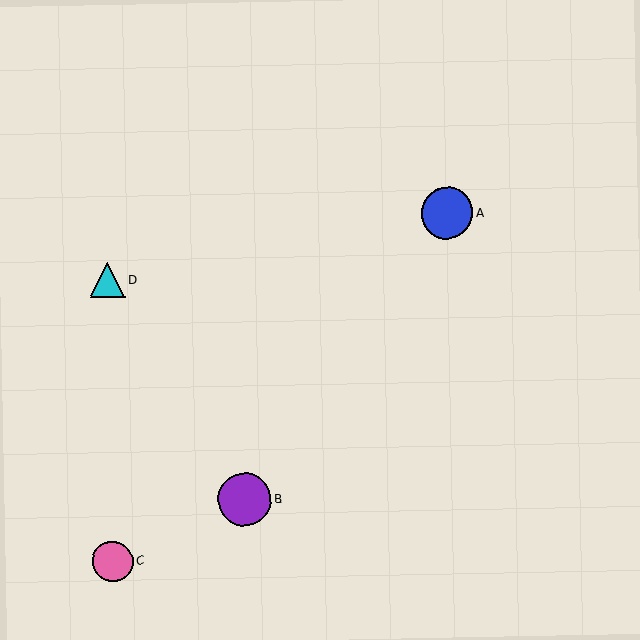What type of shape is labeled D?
Shape D is a cyan triangle.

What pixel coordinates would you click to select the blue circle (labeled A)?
Click at (447, 213) to select the blue circle A.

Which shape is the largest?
The purple circle (labeled B) is the largest.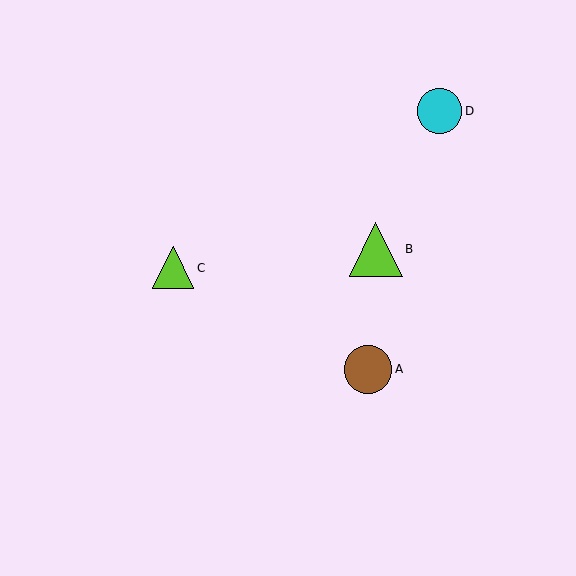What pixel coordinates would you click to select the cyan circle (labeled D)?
Click at (440, 111) to select the cyan circle D.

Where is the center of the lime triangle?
The center of the lime triangle is at (173, 268).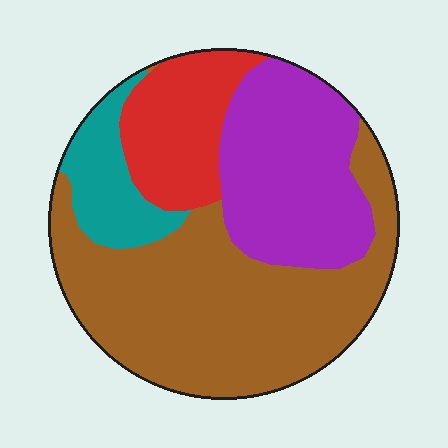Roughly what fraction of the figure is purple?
Purple takes up about one quarter (1/4) of the figure.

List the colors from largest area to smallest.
From largest to smallest: brown, purple, red, teal.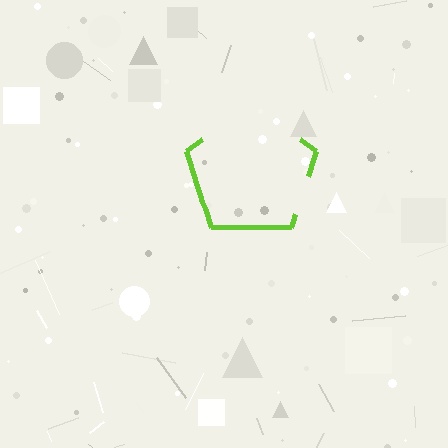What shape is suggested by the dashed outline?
The dashed outline suggests a pentagon.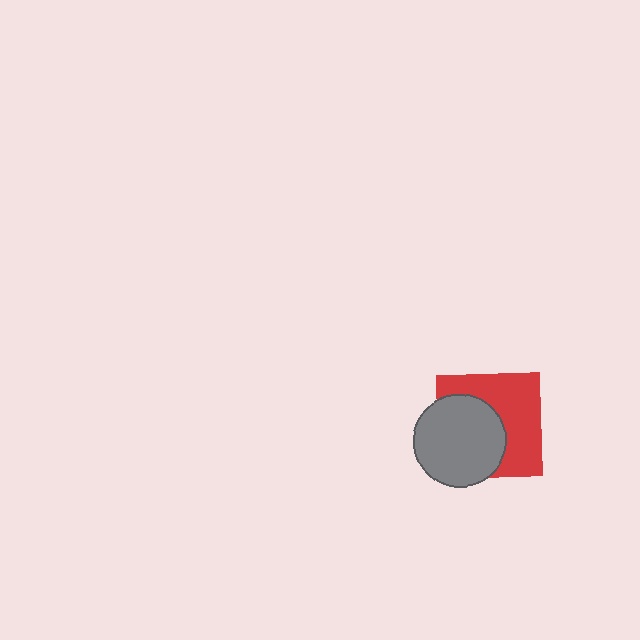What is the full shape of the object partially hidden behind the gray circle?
The partially hidden object is a red square.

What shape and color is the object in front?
The object in front is a gray circle.